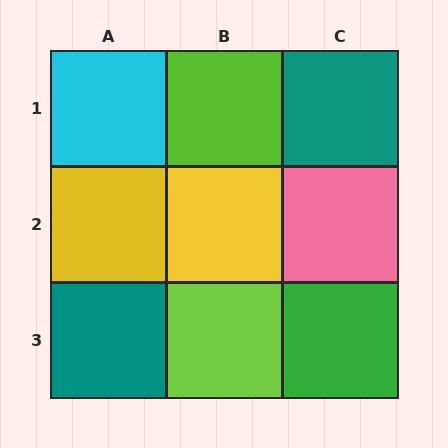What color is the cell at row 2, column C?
Pink.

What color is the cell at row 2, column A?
Yellow.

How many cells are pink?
1 cell is pink.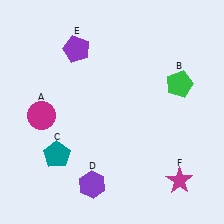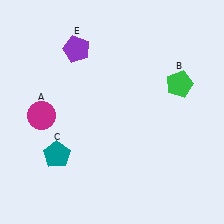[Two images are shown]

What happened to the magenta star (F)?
The magenta star (F) was removed in Image 2. It was in the bottom-right area of Image 1.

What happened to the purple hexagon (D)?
The purple hexagon (D) was removed in Image 2. It was in the bottom-left area of Image 1.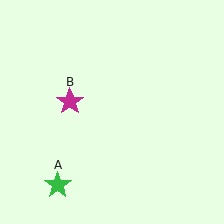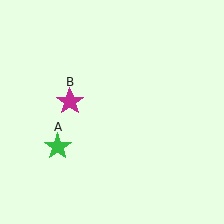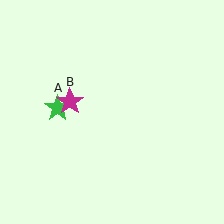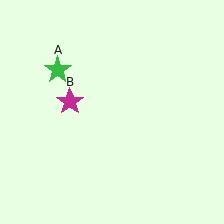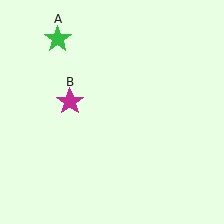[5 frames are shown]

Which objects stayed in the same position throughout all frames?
Magenta star (object B) remained stationary.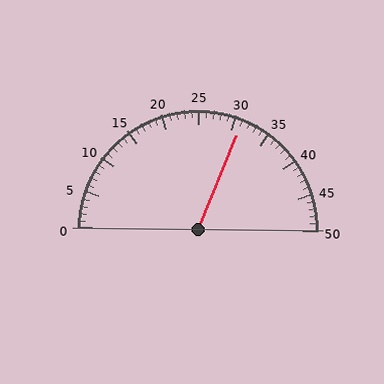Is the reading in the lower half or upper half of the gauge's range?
The reading is in the upper half of the range (0 to 50).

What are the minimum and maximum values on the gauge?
The gauge ranges from 0 to 50.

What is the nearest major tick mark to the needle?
The nearest major tick mark is 30.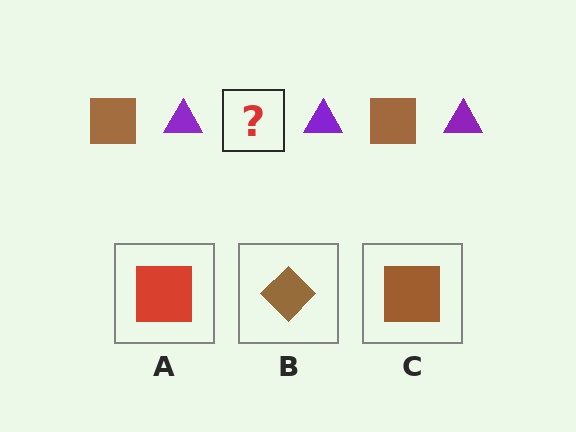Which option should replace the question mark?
Option C.